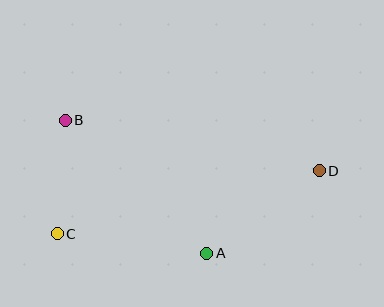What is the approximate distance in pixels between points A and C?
The distance between A and C is approximately 151 pixels.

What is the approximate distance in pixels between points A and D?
The distance between A and D is approximately 140 pixels.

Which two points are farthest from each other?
Points C and D are farthest from each other.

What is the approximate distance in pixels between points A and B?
The distance between A and B is approximately 194 pixels.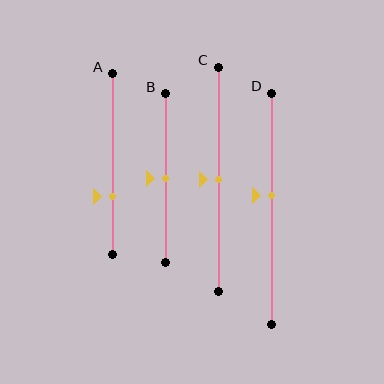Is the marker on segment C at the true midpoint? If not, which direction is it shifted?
Yes, the marker on segment C is at the true midpoint.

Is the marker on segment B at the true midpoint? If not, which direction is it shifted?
Yes, the marker on segment B is at the true midpoint.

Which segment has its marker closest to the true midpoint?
Segment B has its marker closest to the true midpoint.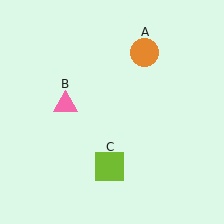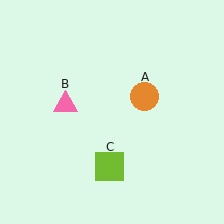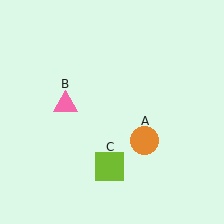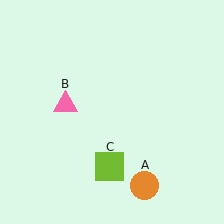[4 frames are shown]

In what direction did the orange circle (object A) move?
The orange circle (object A) moved down.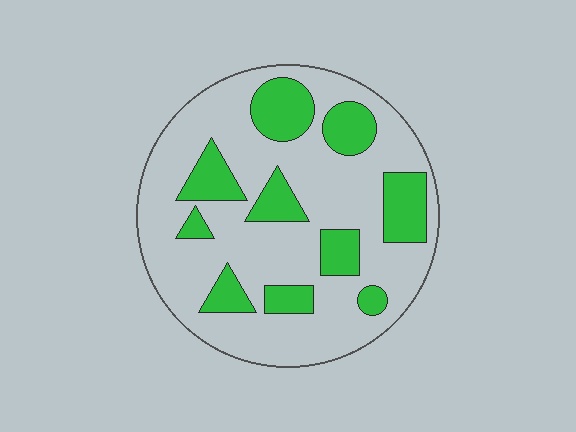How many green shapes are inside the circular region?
10.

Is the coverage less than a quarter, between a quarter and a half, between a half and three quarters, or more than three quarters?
Between a quarter and a half.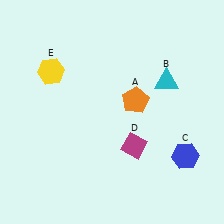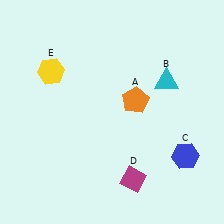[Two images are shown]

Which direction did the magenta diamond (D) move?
The magenta diamond (D) moved down.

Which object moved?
The magenta diamond (D) moved down.